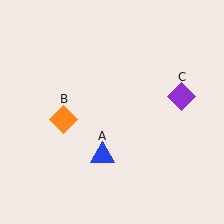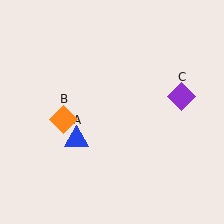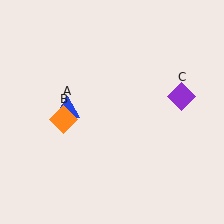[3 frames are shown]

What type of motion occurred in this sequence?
The blue triangle (object A) rotated clockwise around the center of the scene.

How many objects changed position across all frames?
1 object changed position: blue triangle (object A).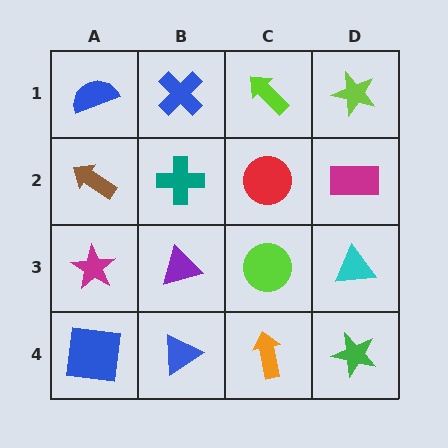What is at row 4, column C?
An orange arrow.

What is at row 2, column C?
A red circle.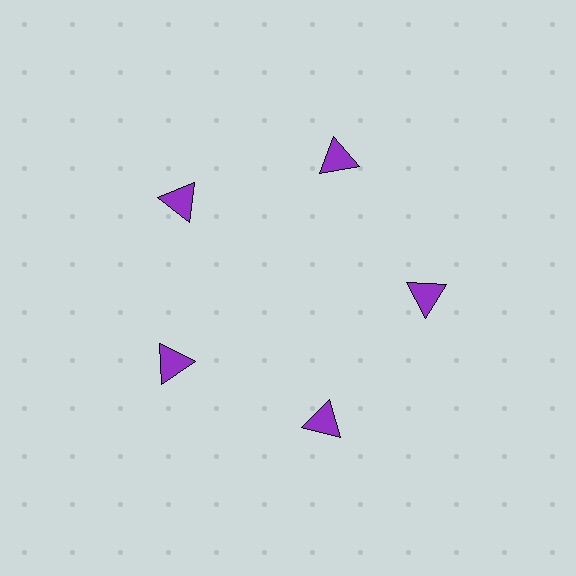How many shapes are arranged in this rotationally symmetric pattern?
There are 5 shapes, arranged in 5 groups of 1.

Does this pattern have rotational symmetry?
Yes, this pattern has 5-fold rotational symmetry. It looks the same after rotating 72 degrees around the center.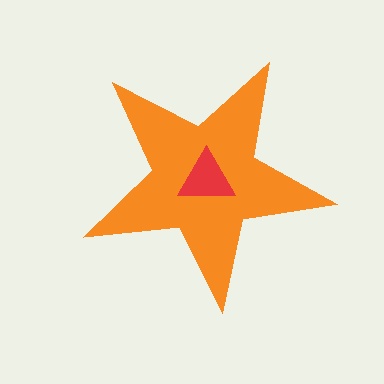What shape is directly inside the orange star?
The red triangle.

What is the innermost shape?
The red triangle.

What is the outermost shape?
The orange star.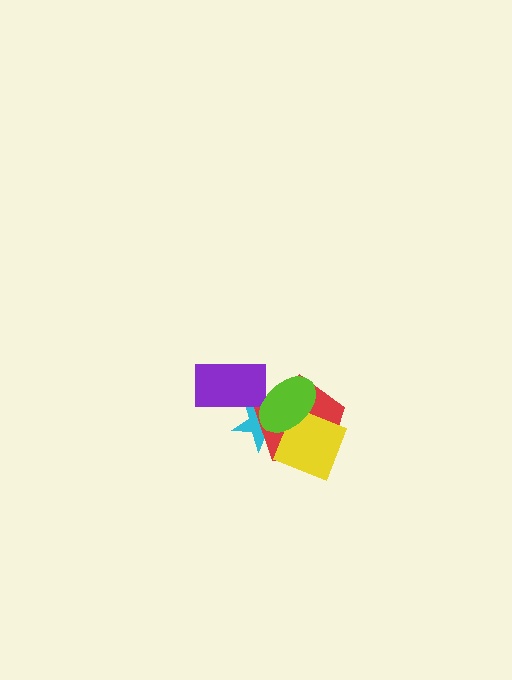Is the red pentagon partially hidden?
Yes, it is partially covered by another shape.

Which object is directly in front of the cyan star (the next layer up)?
The red pentagon is directly in front of the cyan star.